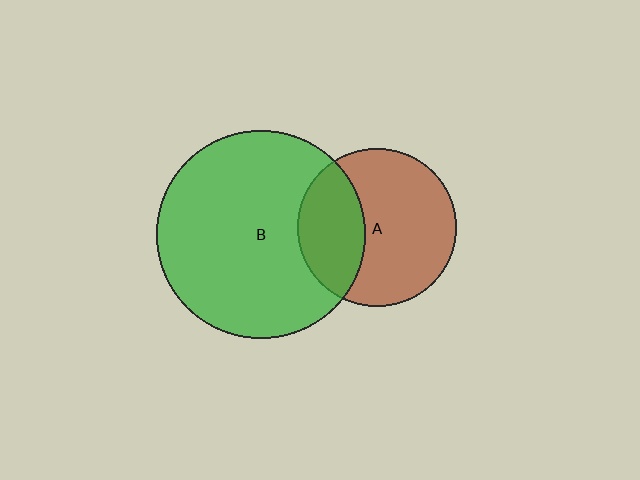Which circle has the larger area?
Circle B (green).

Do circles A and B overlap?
Yes.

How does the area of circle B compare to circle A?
Approximately 1.7 times.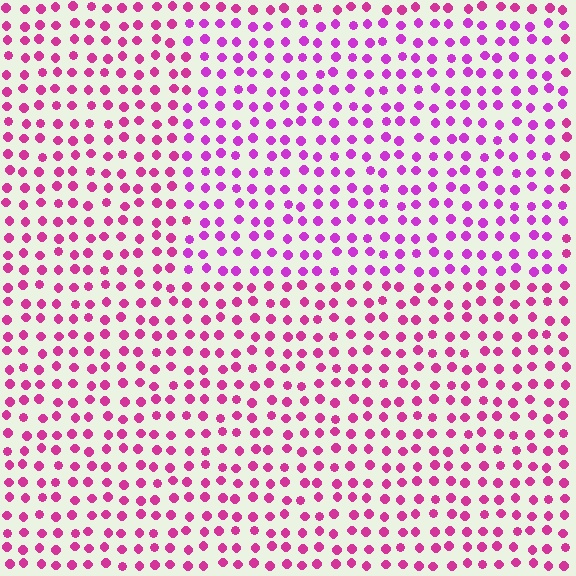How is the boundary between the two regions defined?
The boundary is defined purely by a slight shift in hue (about 24 degrees). Spacing, size, and orientation are identical on both sides.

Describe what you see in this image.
The image is filled with small magenta elements in a uniform arrangement. A rectangle-shaped region is visible where the elements are tinted to a slightly different hue, forming a subtle color boundary.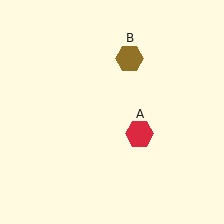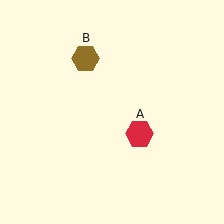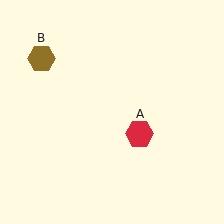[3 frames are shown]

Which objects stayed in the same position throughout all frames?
Red hexagon (object A) remained stationary.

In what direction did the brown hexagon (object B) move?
The brown hexagon (object B) moved left.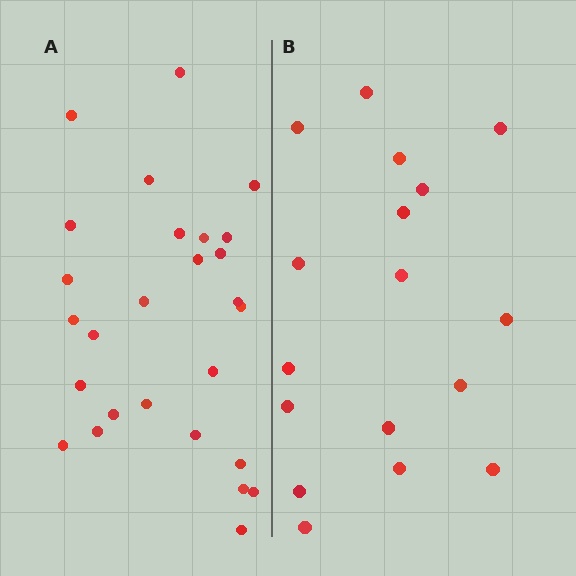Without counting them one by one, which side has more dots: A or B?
Region A (the left region) has more dots.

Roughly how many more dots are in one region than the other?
Region A has roughly 10 or so more dots than region B.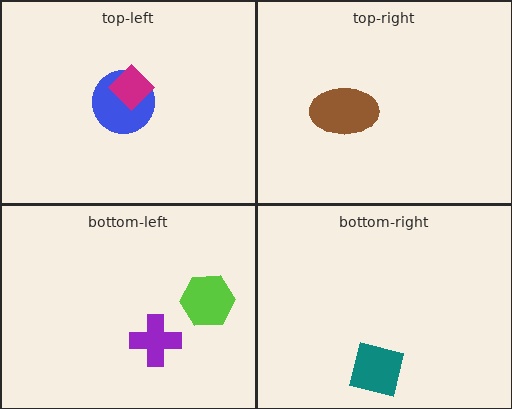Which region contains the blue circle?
The top-left region.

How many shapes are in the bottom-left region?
2.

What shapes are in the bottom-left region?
The purple cross, the lime hexagon.